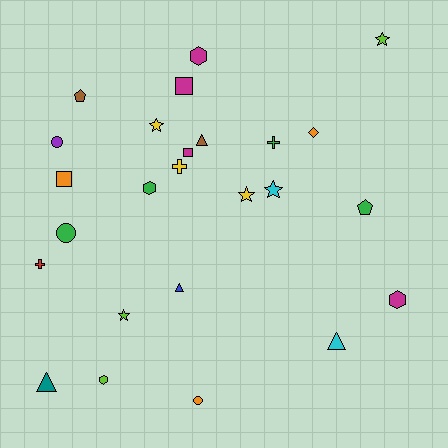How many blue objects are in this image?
There is 1 blue object.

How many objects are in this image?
There are 25 objects.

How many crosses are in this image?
There are 3 crosses.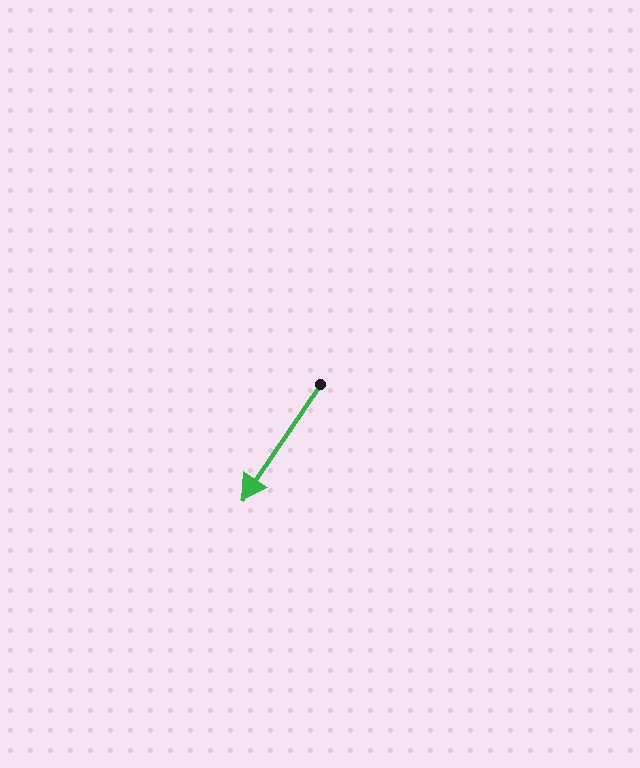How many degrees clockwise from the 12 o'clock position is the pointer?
Approximately 214 degrees.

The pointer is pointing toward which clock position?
Roughly 7 o'clock.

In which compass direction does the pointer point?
Southwest.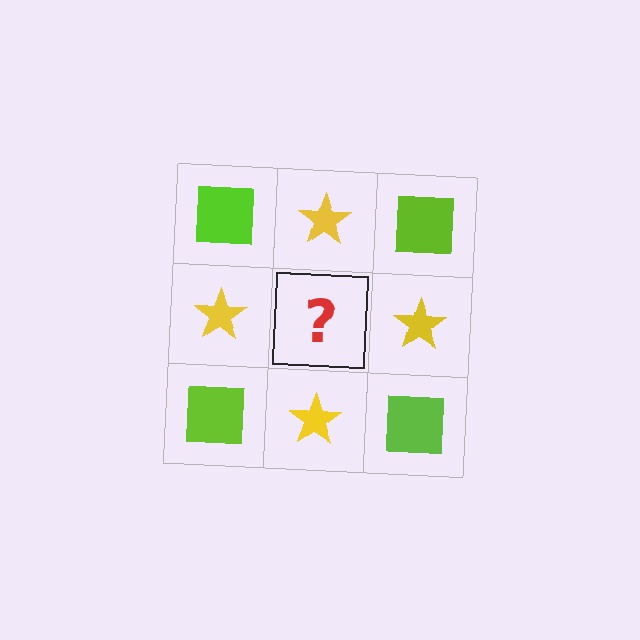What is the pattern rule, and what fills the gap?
The rule is that it alternates lime square and yellow star in a checkerboard pattern. The gap should be filled with a lime square.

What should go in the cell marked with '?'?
The missing cell should contain a lime square.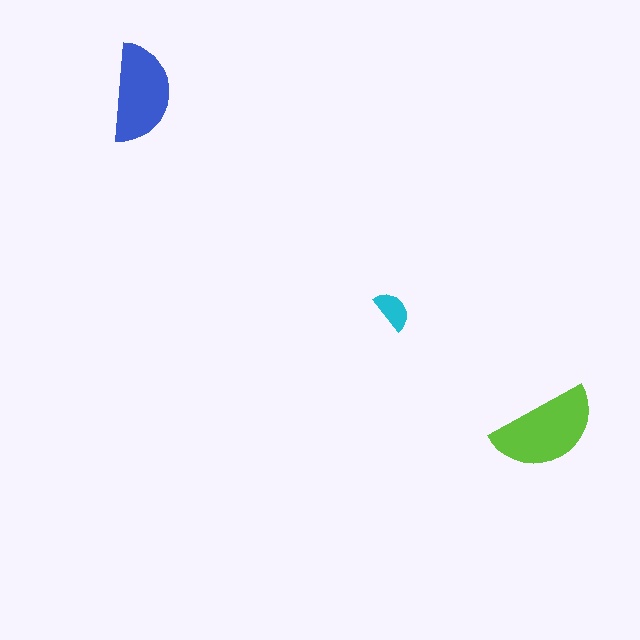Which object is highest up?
The blue semicircle is topmost.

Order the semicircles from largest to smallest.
the lime one, the blue one, the cyan one.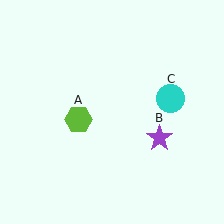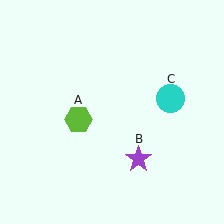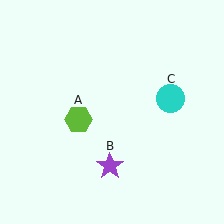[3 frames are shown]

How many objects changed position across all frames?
1 object changed position: purple star (object B).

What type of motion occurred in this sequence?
The purple star (object B) rotated clockwise around the center of the scene.